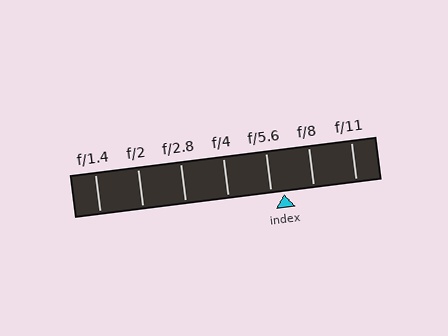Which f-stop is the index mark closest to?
The index mark is closest to f/5.6.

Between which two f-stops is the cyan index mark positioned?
The index mark is between f/5.6 and f/8.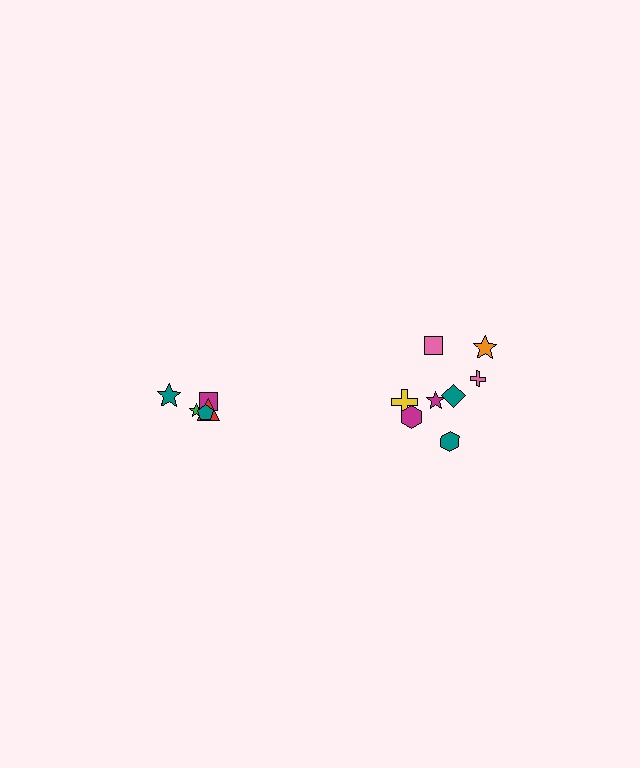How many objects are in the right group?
There are 8 objects.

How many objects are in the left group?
There are 5 objects.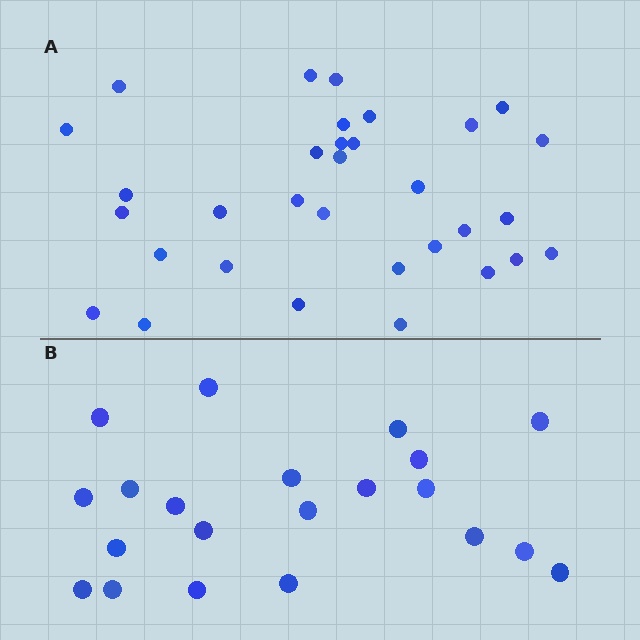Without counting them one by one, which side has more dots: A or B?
Region A (the top region) has more dots.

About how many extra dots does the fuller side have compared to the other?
Region A has roughly 12 or so more dots than region B.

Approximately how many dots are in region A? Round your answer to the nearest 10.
About 30 dots. (The exact count is 32, which rounds to 30.)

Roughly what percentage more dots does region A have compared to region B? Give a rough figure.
About 50% more.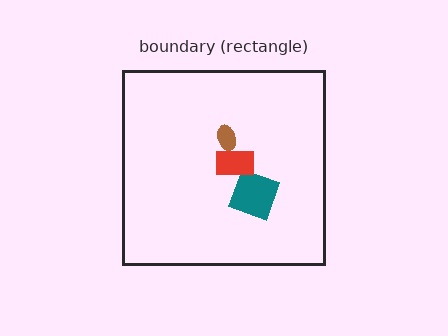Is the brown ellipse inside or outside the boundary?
Inside.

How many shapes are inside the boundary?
3 inside, 0 outside.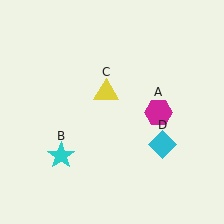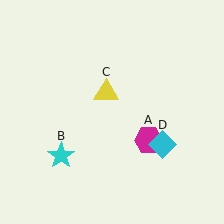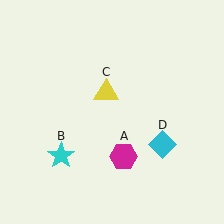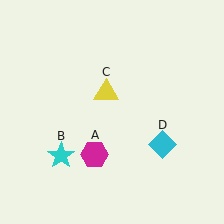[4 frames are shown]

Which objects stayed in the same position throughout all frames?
Cyan star (object B) and yellow triangle (object C) and cyan diamond (object D) remained stationary.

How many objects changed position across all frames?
1 object changed position: magenta hexagon (object A).